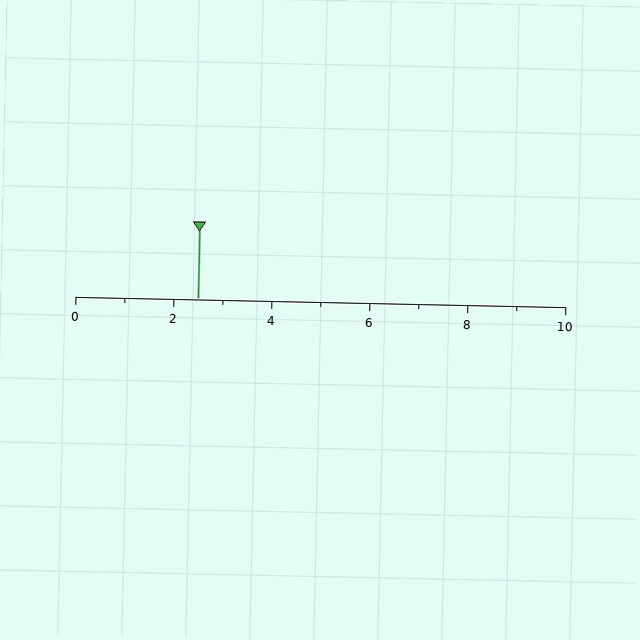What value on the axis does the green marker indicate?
The marker indicates approximately 2.5.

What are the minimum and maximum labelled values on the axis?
The axis runs from 0 to 10.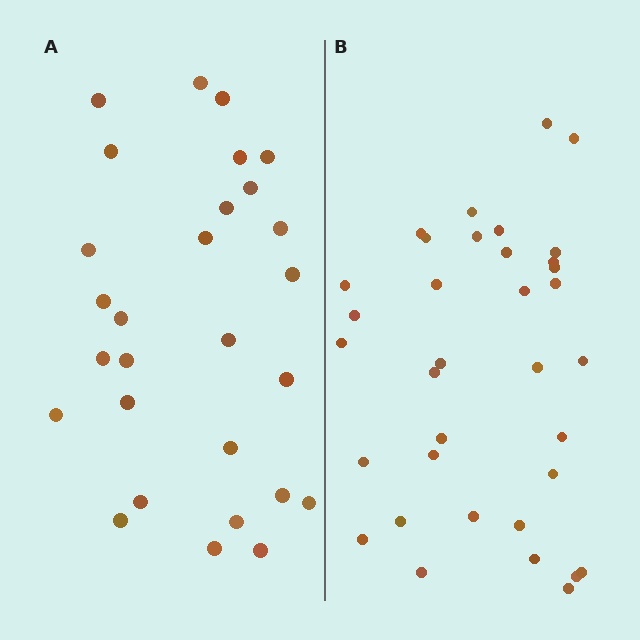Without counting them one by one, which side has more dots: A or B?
Region B (the right region) has more dots.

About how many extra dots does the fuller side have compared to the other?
Region B has roughly 8 or so more dots than region A.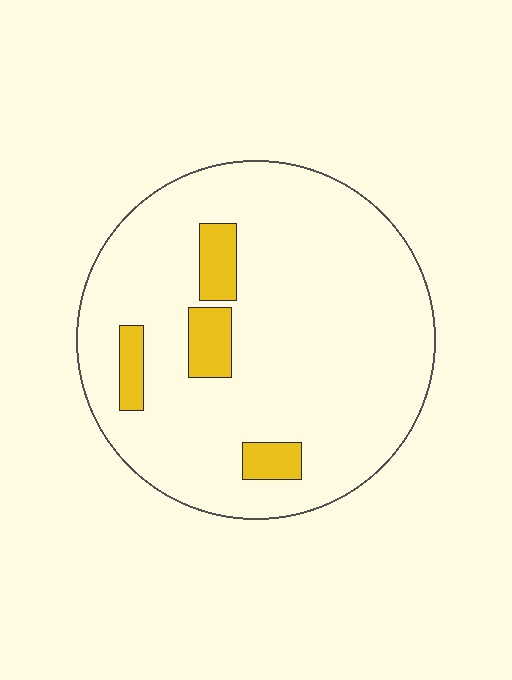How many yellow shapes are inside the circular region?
4.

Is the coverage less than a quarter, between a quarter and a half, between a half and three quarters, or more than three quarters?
Less than a quarter.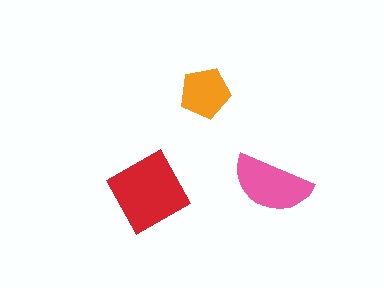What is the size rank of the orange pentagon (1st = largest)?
3rd.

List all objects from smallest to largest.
The orange pentagon, the pink semicircle, the red square.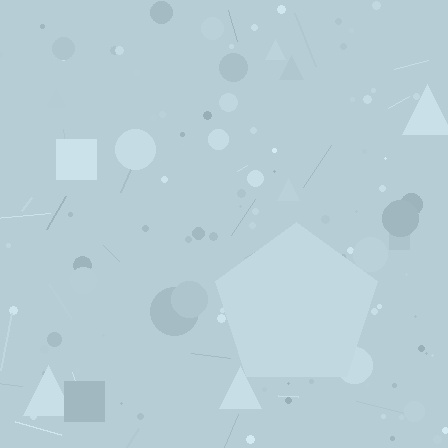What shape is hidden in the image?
A pentagon is hidden in the image.